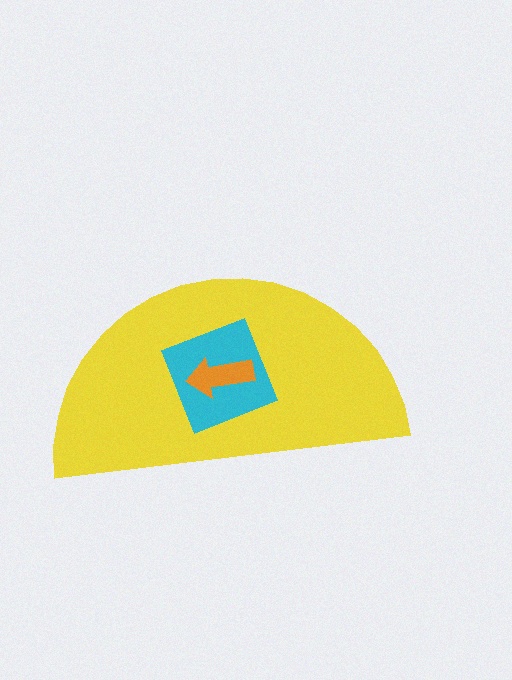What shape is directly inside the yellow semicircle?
The cyan diamond.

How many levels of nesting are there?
3.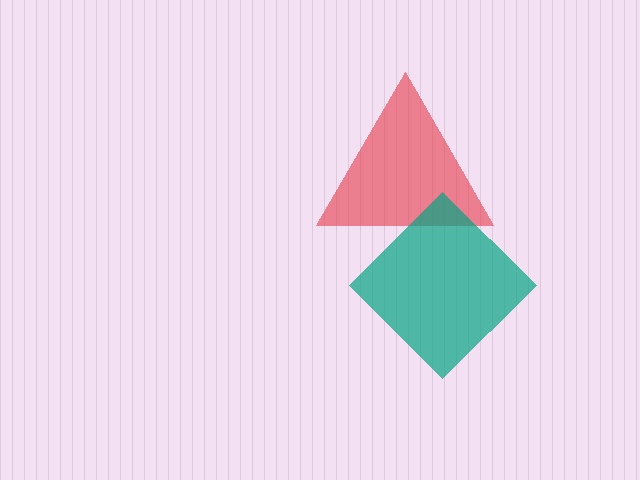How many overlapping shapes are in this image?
There are 2 overlapping shapes in the image.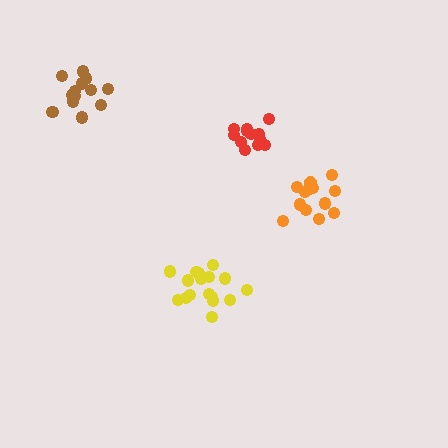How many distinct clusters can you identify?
There are 4 distinct clusters.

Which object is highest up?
The brown cluster is topmost.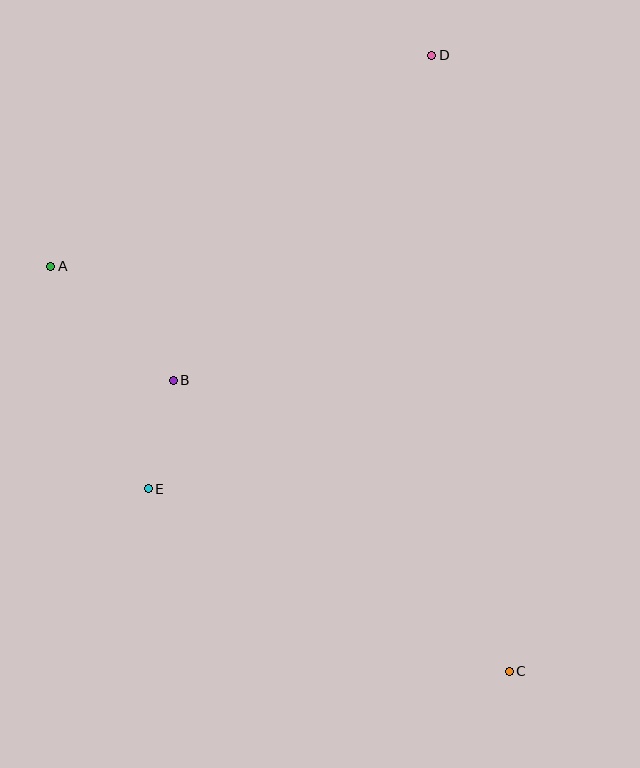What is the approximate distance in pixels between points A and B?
The distance between A and B is approximately 167 pixels.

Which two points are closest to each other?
Points B and E are closest to each other.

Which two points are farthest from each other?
Points C and D are farthest from each other.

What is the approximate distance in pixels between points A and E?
The distance between A and E is approximately 243 pixels.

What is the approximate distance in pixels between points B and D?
The distance between B and D is approximately 415 pixels.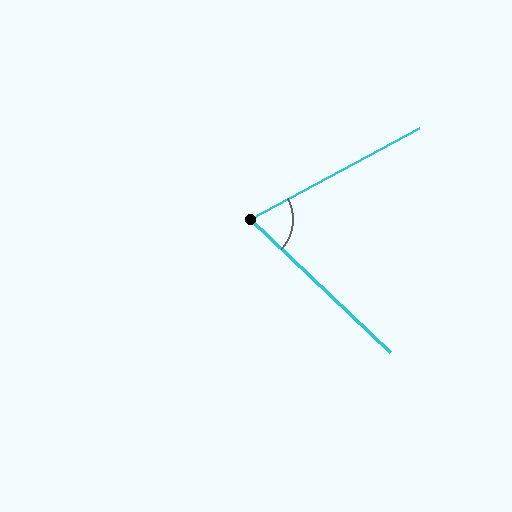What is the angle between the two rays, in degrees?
Approximately 72 degrees.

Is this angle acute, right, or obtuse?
It is acute.